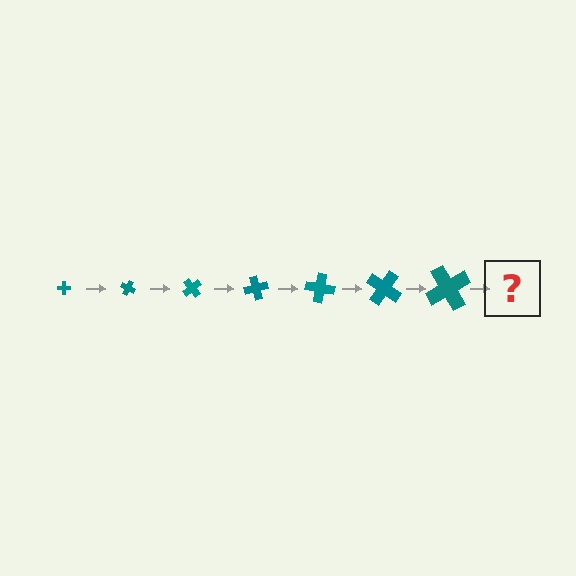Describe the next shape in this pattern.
It should be a cross, larger than the previous one and rotated 175 degrees from the start.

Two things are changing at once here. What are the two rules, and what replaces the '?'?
The two rules are that the cross grows larger each step and it rotates 25 degrees each step. The '?' should be a cross, larger than the previous one and rotated 175 degrees from the start.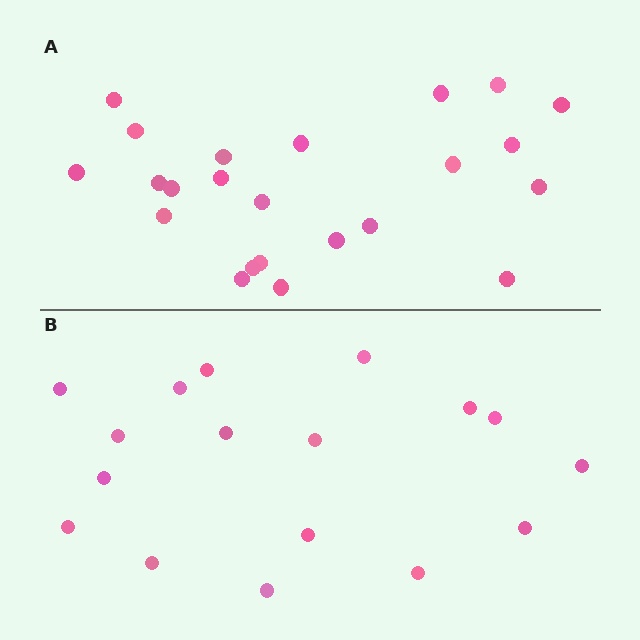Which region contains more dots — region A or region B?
Region A (the top region) has more dots.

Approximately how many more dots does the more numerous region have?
Region A has about 6 more dots than region B.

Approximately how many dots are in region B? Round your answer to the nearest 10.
About 20 dots. (The exact count is 17, which rounds to 20.)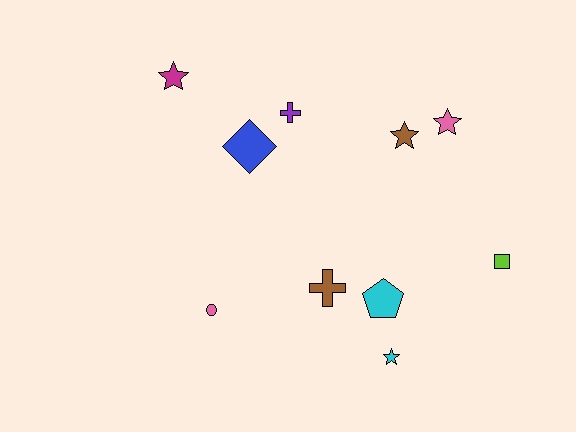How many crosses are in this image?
There are 2 crosses.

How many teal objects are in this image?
There are no teal objects.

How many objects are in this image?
There are 10 objects.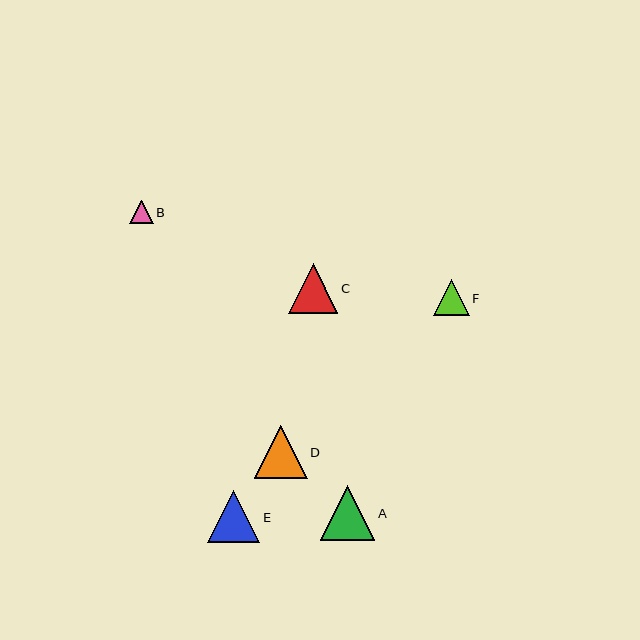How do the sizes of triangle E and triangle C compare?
Triangle E and triangle C are approximately the same size.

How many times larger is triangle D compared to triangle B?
Triangle D is approximately 2.3 times the size of triangle B.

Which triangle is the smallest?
Triangle B is the smallest with a size of approximately 23 pixels.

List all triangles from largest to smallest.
From largest to smallest: A, D, E, C, F, B.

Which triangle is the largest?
Triangle A is the largest with a size of approximately 54 pixels.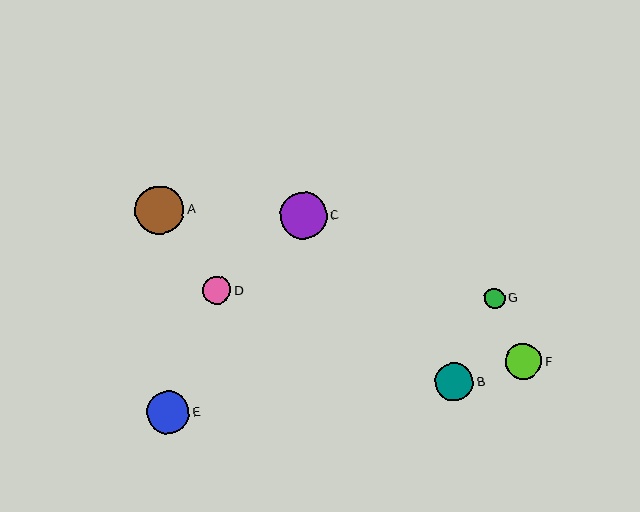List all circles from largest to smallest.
From largest to smallest: A, C, E, B, F, D, G.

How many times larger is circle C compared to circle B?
Circle C is approximately 1.2 times the size of circle B.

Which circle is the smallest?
Circle G is the smallest with a size of approximately 21 pixels.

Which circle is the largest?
Circle A is the largest with a size of approximately 49 pixels.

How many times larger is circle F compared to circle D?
Circle F is approximately 1.3 times the size of circle D.